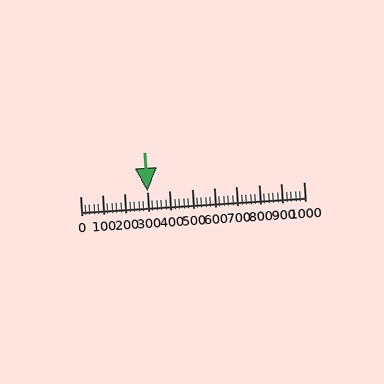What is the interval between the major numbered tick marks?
The major tick marks are spaced 100 units apart.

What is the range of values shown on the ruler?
The ruler shows values from 0 to 1000.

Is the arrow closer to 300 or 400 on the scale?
The arrow is closer to 300.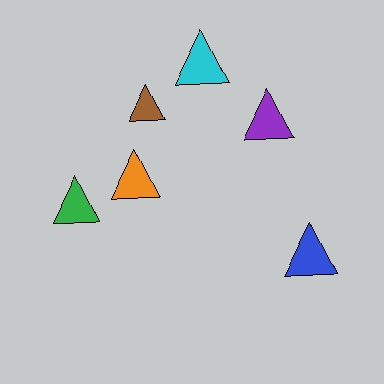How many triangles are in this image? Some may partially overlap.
There are 6 triangles.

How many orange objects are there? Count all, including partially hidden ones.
There is 1 orange object.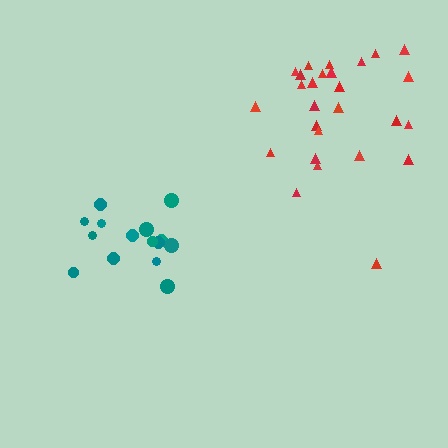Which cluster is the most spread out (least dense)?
Red.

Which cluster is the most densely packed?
Teal.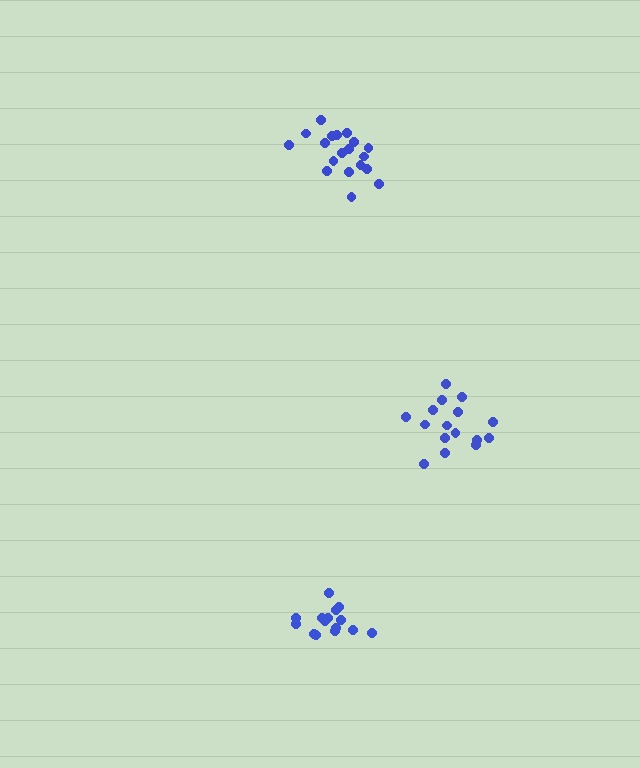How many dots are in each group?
Group 1: 16 dots, Group 2: 20 dots, Group 3: 15 dots (51 total).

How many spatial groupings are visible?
There are 3 spatial groupings.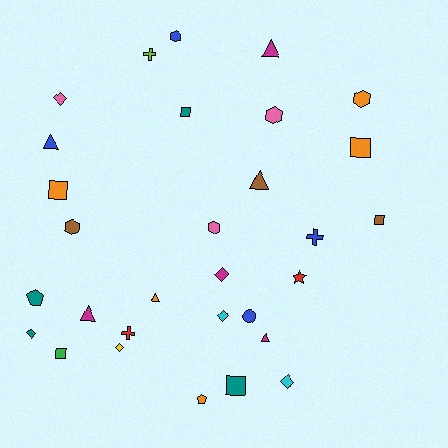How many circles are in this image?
There is 1 circle.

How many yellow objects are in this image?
There is 1 yellow object.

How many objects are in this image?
There are 30 objects.